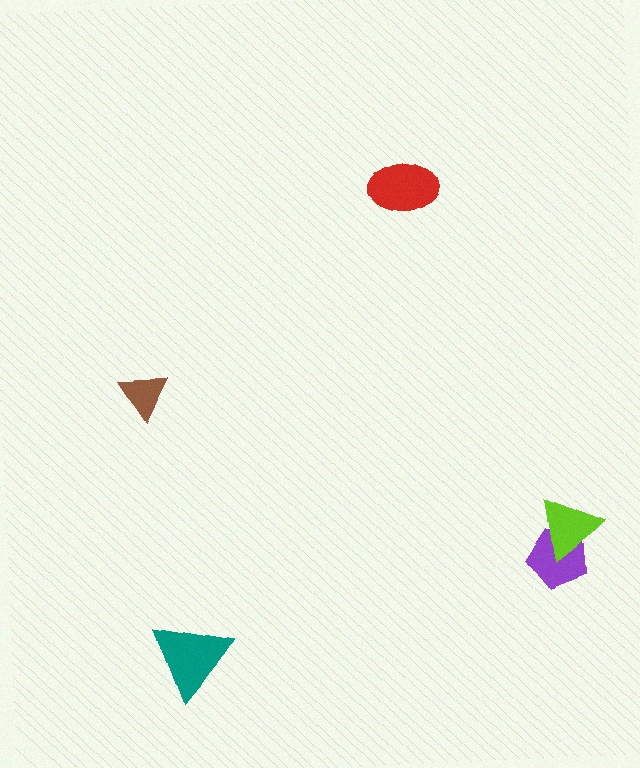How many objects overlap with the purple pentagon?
1 object overlaps with the purple pentagon.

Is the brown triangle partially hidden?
No, no other shape covers it.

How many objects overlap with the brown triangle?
0 objects overlap with the brown triangle.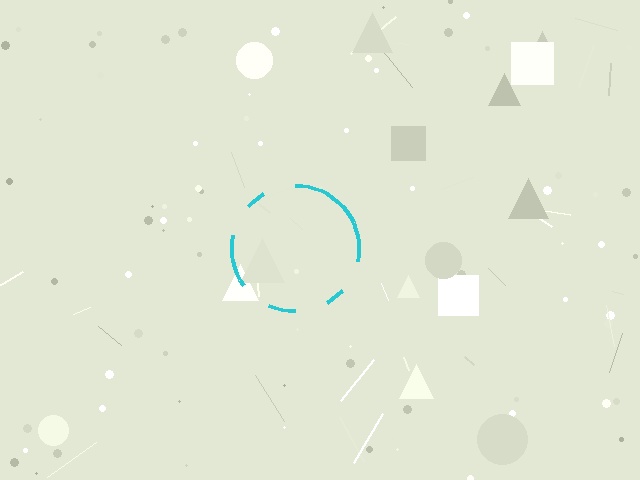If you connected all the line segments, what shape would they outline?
They would outline a circle.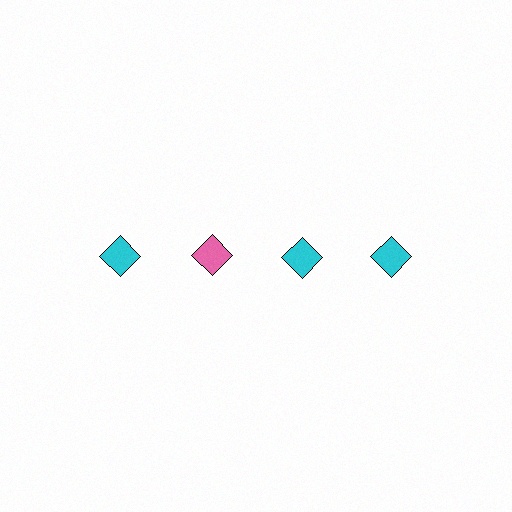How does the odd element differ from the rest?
It has a different color: pink instead of cyan.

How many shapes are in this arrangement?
There are 4 shapes arranged in a grid pattern.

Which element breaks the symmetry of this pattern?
The pink diamond in the top row, second from left column breaks the symmetry. All other shapes are cyan diamonds.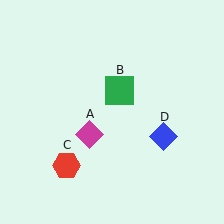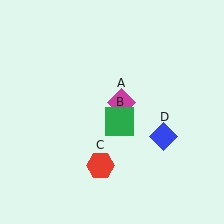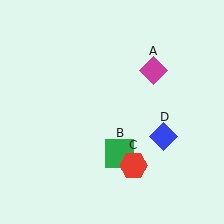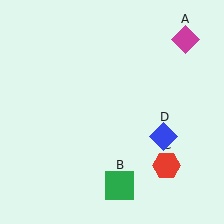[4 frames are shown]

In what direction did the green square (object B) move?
The green square (object B) moved down.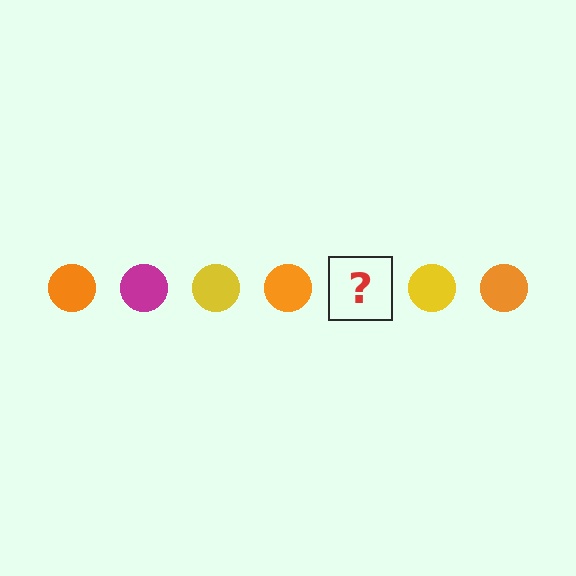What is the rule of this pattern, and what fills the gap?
The rule is that the pattern cycles through orange, magenta, yellow circles. The gap should be filled with a magenta circle.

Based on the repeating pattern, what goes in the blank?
The blank should be a magenta circle.